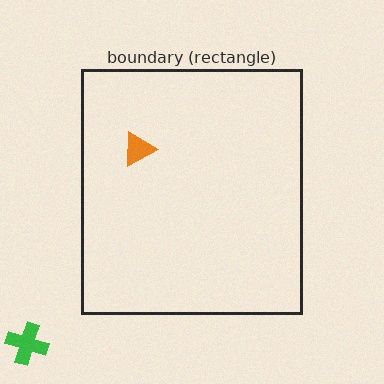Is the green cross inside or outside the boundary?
Outside.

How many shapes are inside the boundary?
1 inside, 1 outside.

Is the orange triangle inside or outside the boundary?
Inside.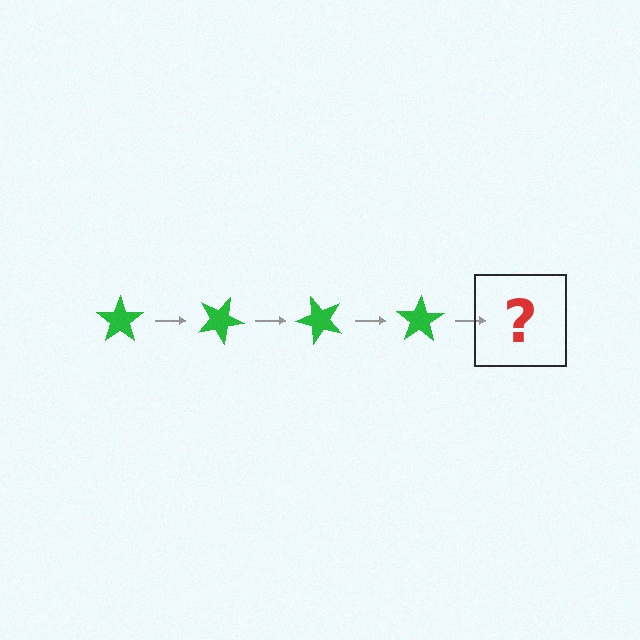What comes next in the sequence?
The next element should be a green star rotated 100 degrees.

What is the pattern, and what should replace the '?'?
The pattern is that the star rotates 25 degrees each step. The '?' should be a green star rotated 100 degrees.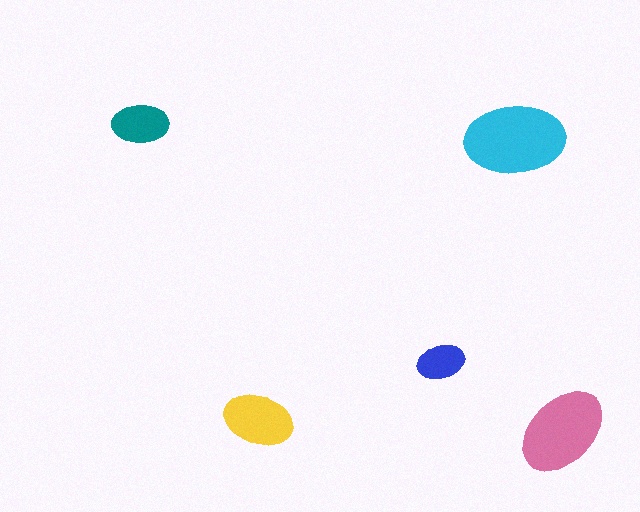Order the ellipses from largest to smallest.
the cyan one, the pink one, the yellow one, the teal one, the blue one.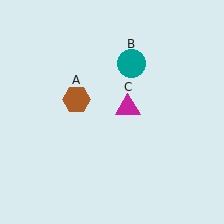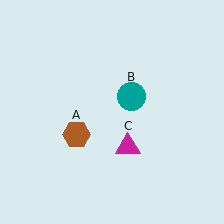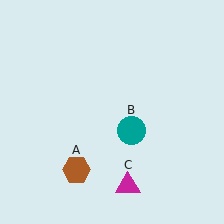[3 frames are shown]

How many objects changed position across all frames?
3 objects changed position: brown hexagon (object A), teal circle (object B), magenta triangle (object C).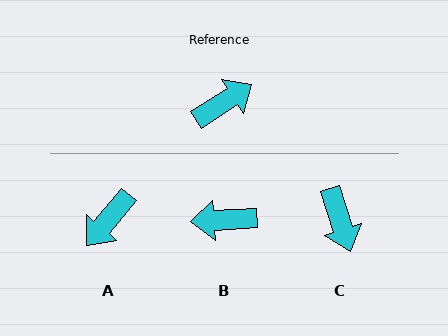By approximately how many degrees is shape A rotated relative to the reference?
Approximately 162 degrees clockwise.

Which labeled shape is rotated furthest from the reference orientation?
A, about 162 degrees away.